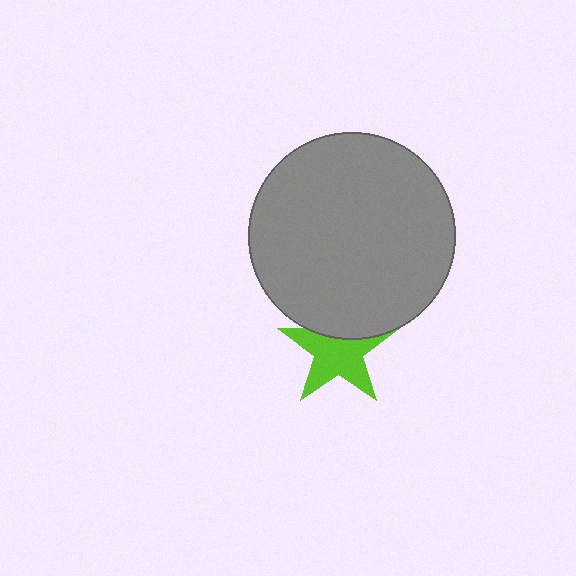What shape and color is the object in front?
The object in front is a gray circle.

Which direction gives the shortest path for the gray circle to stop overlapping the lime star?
Moving up gives the shortest separation.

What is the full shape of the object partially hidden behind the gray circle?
The partially hidden object is a lime star.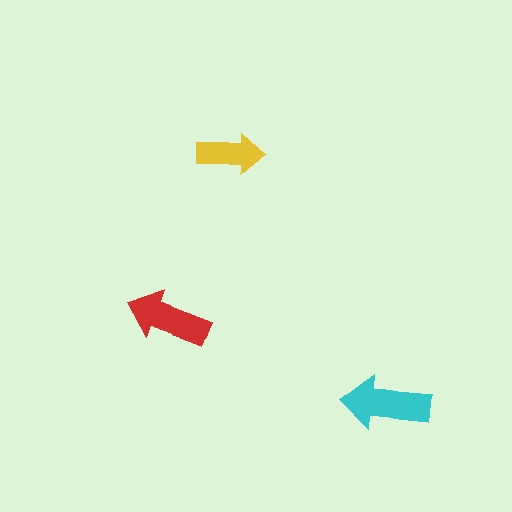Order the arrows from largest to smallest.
the cyan one, the red one, the yellow one.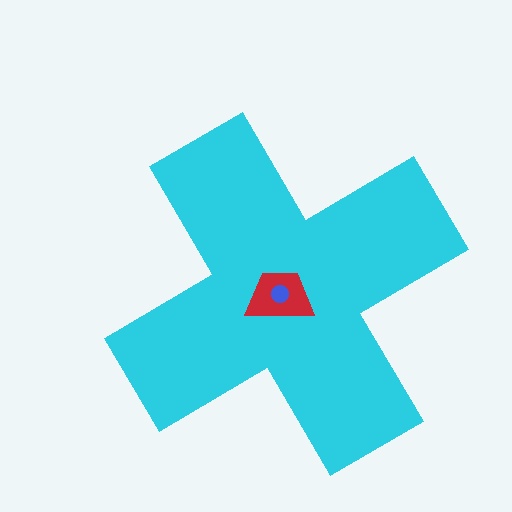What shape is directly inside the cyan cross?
The red trapezoid.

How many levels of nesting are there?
3.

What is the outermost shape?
The cyan cross.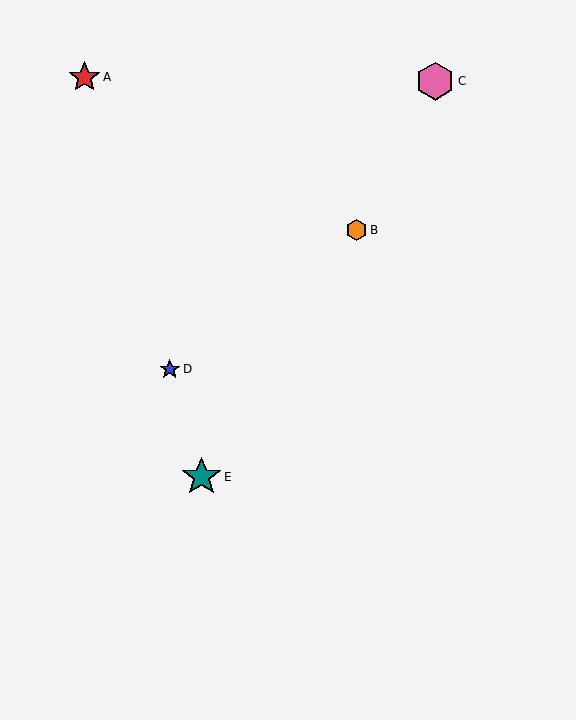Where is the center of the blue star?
The center of the blue star is at (170, 369).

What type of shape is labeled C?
Shape C is a pink hexagon.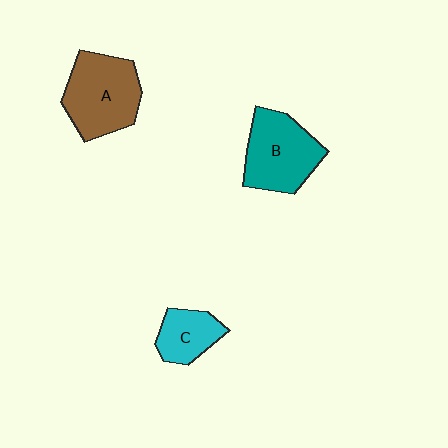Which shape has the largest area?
Shape A (brown).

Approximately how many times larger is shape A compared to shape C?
Approximately 1.9 times.